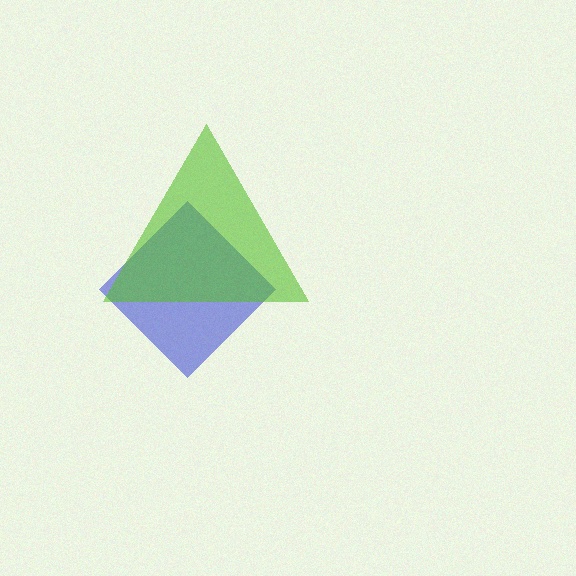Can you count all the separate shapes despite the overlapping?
Yes, there are 2 separate shapes.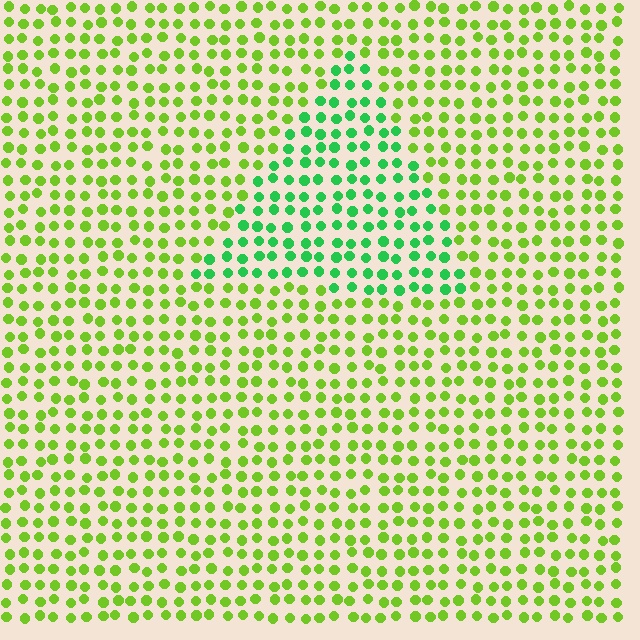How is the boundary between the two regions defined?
The boundary is defined purely by a slight shift in hue (about 43 degrees). Spacing, size, and orientation are identical on both sides.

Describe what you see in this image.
The image is filled with small lime elements in a uniform arrangement. A triangle-shaped region is visible where the elements are tinted to a slightly different hue, forming a subtle color boundary.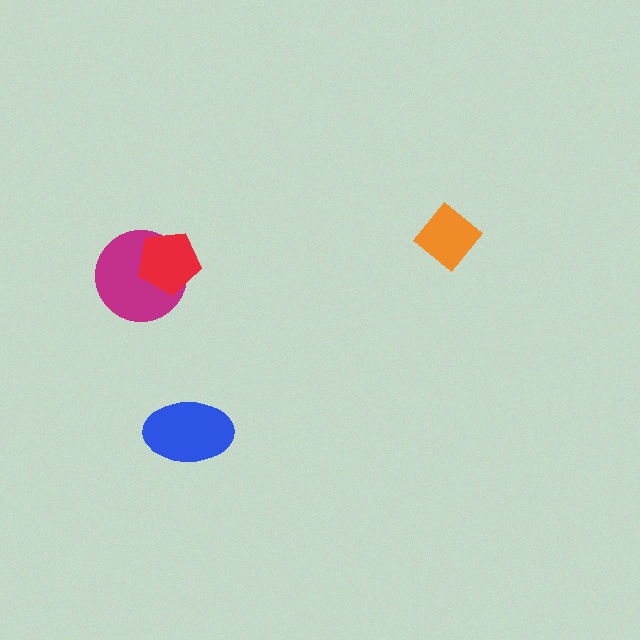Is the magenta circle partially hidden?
Yes, it is partially covered by another shape.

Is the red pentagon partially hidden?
No, no other shape covers it.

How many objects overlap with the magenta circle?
1 object overlaps with the magenta circle.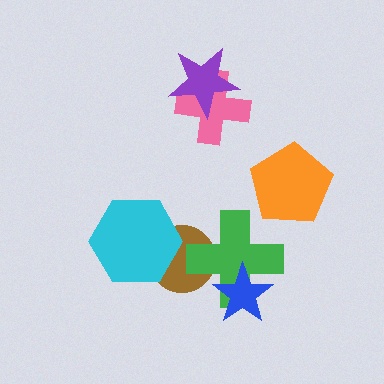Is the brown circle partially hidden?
Yes, it is partially covered by another shape.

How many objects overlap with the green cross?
2 objects overlap with the green cross.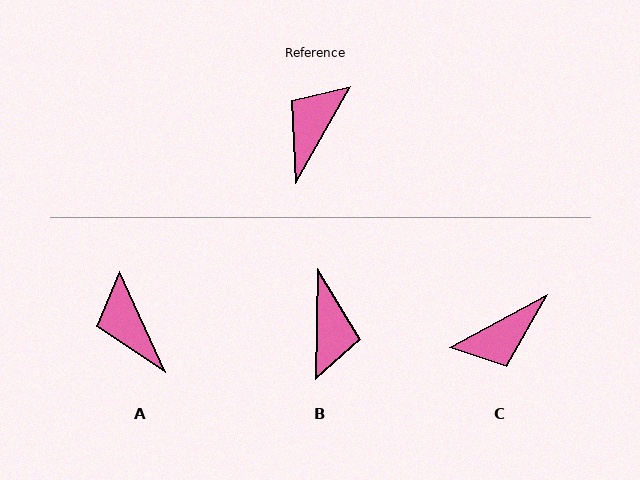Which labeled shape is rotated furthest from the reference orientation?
B, about 152 degrees away.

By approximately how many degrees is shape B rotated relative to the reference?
Approximately 152 degrees clockwise.